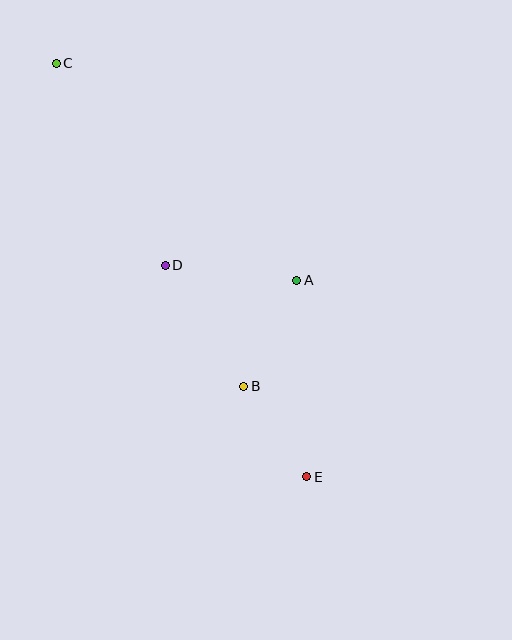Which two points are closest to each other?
Points B and E are closest to each other.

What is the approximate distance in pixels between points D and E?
The distance between D and E is approximately 254 pixels.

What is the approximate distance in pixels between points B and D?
The distance between B and D is approximately 144 pixels.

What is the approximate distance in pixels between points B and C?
The distance between B and C is approximately 374 pixels.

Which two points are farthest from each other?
Points C and E are farthest from each other.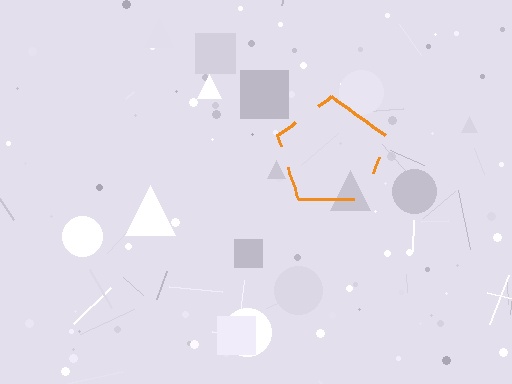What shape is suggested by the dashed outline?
The dashed outline suggests a pentagon.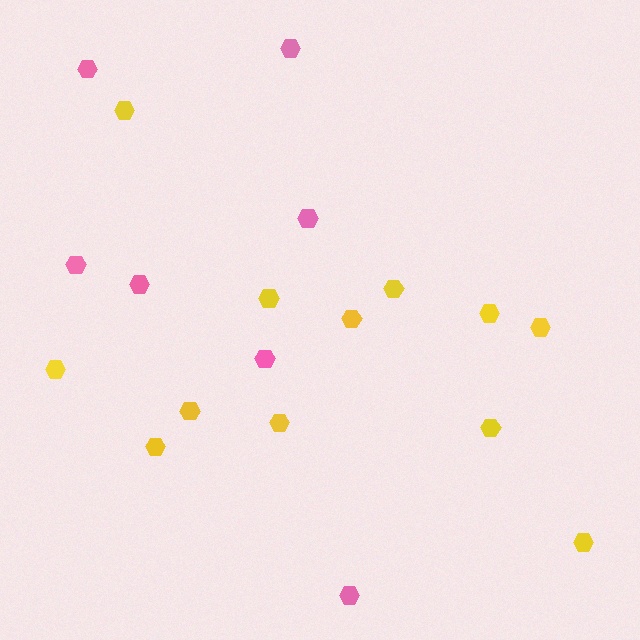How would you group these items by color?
There are 2 groups: one group of pink hexagons (7) and one group of yellow hexagons (12).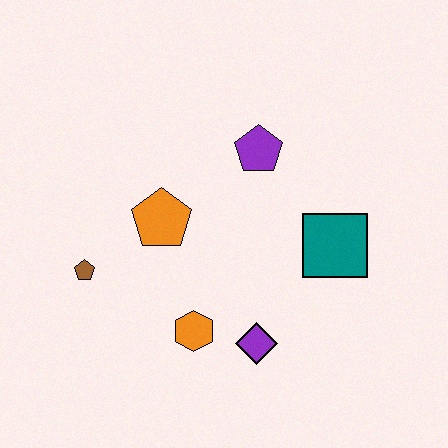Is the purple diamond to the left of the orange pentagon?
No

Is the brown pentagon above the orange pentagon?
No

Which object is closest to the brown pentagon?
The orange pentagon is closest to the brown pentagon.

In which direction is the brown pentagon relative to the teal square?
The brown pentagon is to the left of the teal square.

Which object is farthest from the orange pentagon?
The teal square is farthest from the orange pentagon.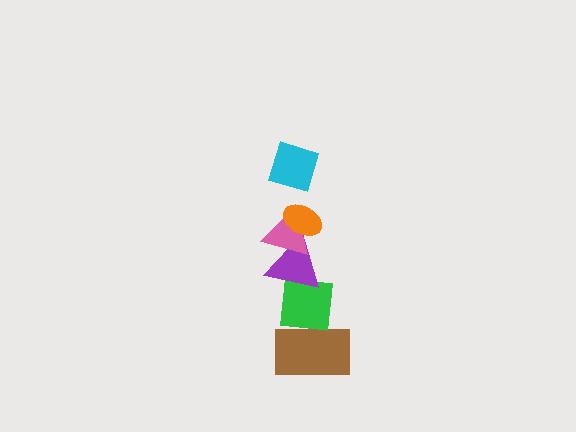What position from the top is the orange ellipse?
The orange ellipse is 2nd from the top.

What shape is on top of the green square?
The purple triangle is on top of the green square.